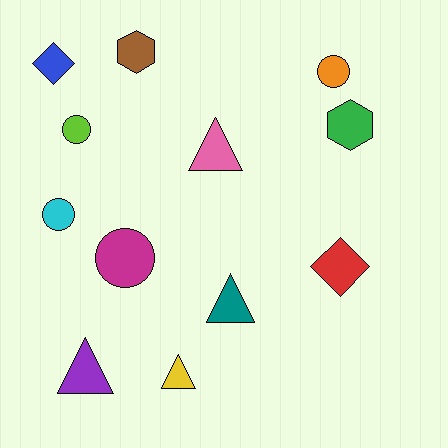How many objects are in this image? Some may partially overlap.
There are 12 objects.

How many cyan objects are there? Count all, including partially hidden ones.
There is 1 cyan object.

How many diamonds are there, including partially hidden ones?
There are 2 diamonds.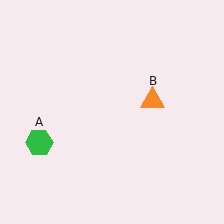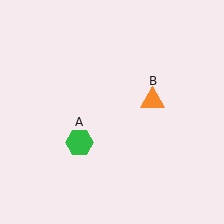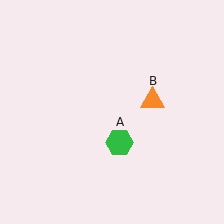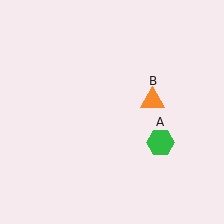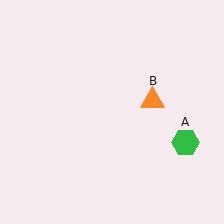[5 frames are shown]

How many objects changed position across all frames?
1 object changed position: green hexagon (object A).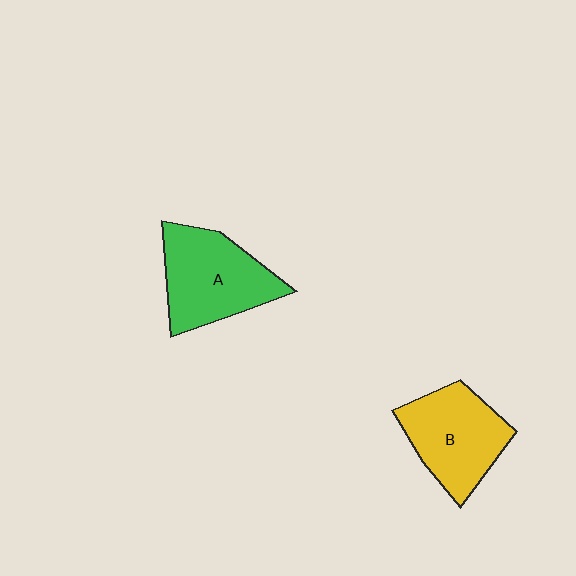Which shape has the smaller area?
Shape B (yellow).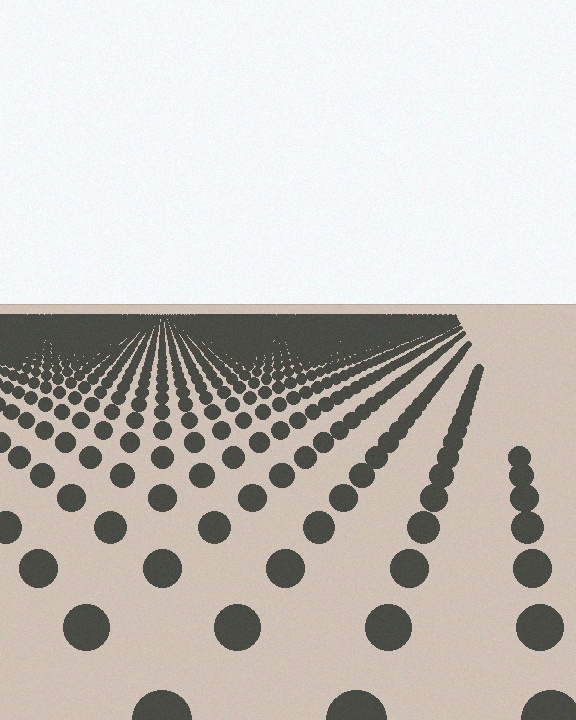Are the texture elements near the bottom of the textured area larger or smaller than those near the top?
Larger. Near the bottom, elements are closer to the viewer and appear at a bigger on-screen size.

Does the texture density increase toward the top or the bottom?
Density increases toward the top.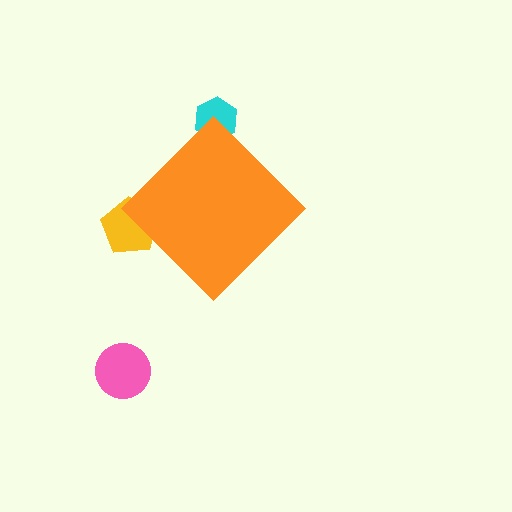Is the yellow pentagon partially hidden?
Yes, the yellow pentagon is partially hidden behind the orange diamond.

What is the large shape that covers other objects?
An orange diamond.